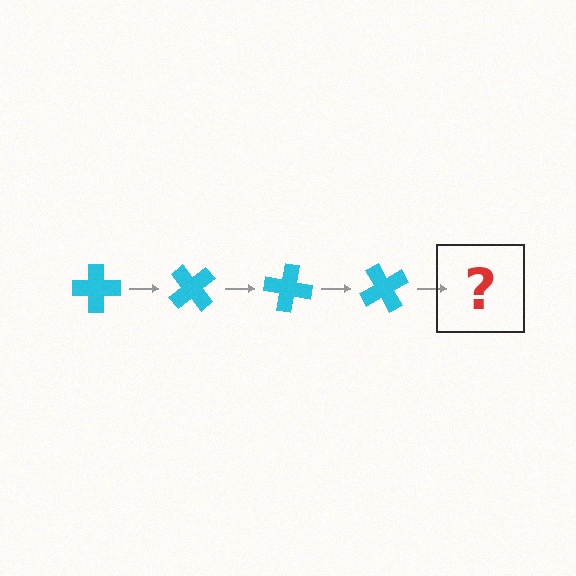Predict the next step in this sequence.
The next step is a cyan cross rotated 200 degrees.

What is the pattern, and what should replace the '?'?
The pattern is that the cross rotates 50 degrees each step. The '?' should be a cyan cross rotated 200 degrees.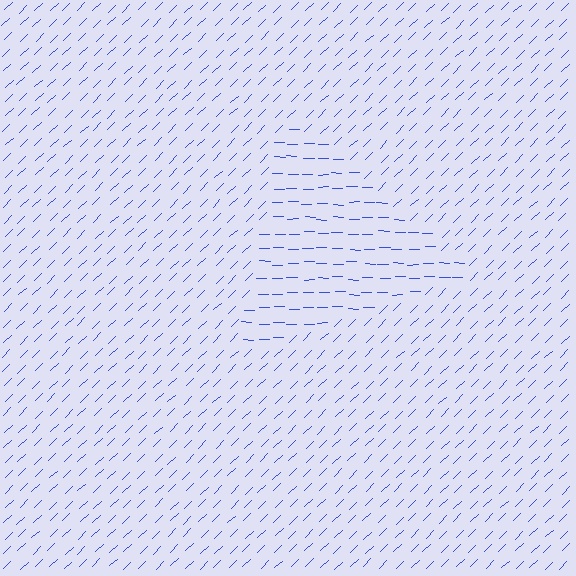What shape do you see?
I see a triangle.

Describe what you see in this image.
The image is filled with small blue line segments. A triangle region in the image has lines oriented differently from the surrounding lines, creating a visible texture boundary.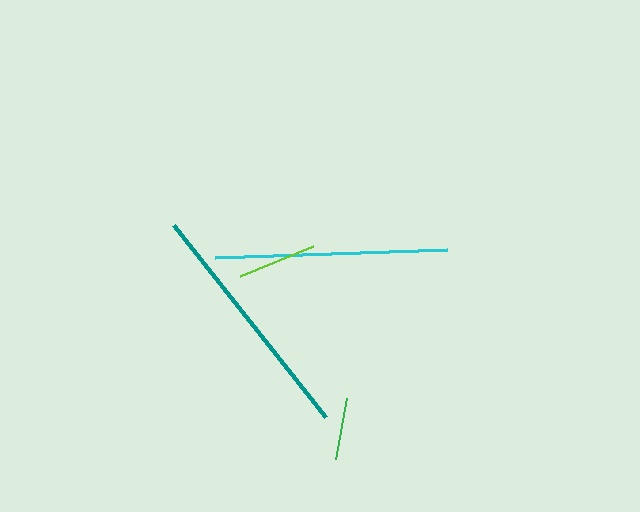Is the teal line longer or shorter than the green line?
The teal line is longer than the green line.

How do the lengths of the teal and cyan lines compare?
The teal and cyan lines are approximately the same length.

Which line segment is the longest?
The teal line is the longest at approximately 244 pixels.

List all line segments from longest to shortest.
From longest to shortest: teal, cyan, lime, green.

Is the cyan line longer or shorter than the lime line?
The cyan line is longer than the lime line.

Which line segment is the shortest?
The green line is the shortest at approximately 62 pixels.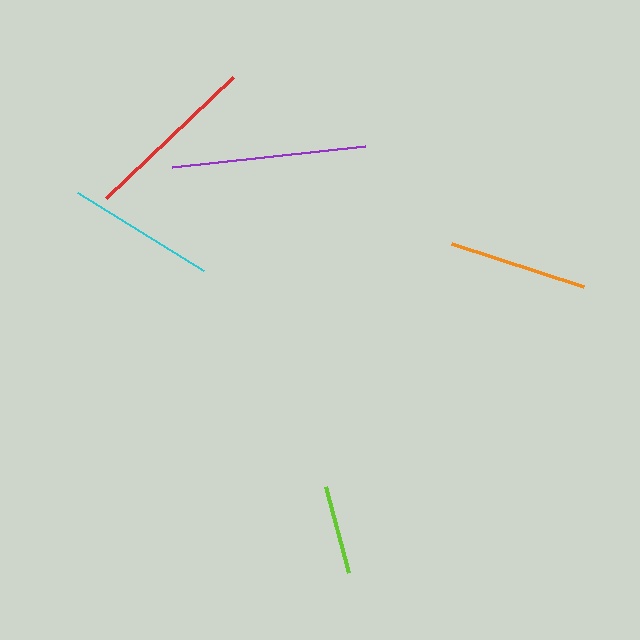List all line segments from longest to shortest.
From longest to shortest: purple, red, cyan, orange, lime.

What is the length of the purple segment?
The purple segment is approximately 194 pixels long.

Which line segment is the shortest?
The lime line is the shortest at approximately 90 pixels.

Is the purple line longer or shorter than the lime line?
The purple line is longer than the lime line.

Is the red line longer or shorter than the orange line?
The red line is longer than the orange line.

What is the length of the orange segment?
The orange segment is approximately 139 pixels long.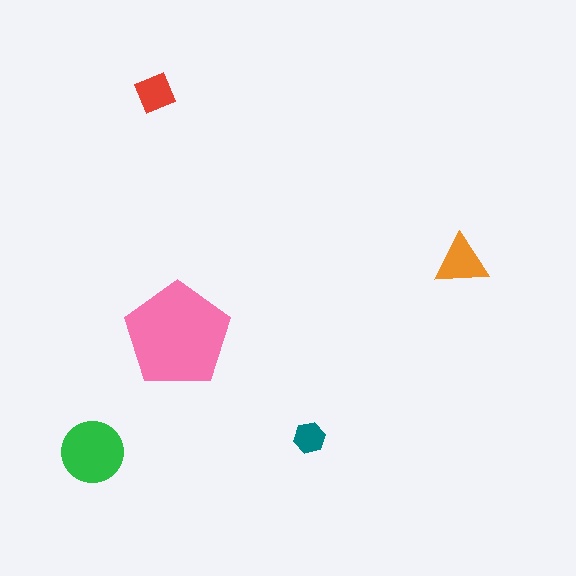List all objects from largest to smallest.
The pink pentagon, the green circle, the orange triangle, the red square, the teal hexagon.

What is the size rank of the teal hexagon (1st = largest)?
5th.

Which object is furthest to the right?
The orange triangle is rightmost.